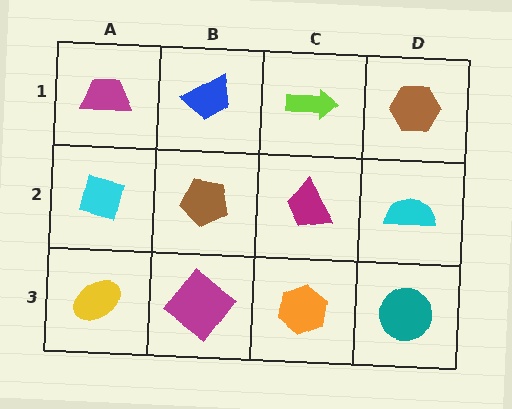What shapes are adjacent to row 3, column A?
A cyan square (row 2, column A), a magenta diamond (row 3, column B).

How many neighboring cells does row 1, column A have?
2.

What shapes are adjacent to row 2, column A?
A magenta trapezoid (row 1, column A), a yellow ellipse (row 3, column A), a brown pentagon (row 2, column B).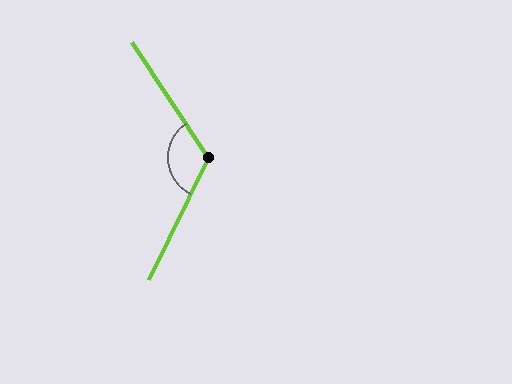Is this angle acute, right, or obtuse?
It is obtuse.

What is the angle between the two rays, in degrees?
Approximately 121 degrees.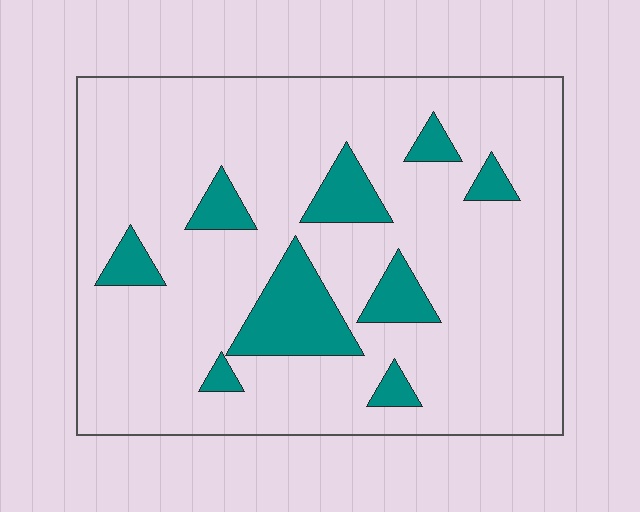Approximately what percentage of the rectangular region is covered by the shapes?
Approximately 15%.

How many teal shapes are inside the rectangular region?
9.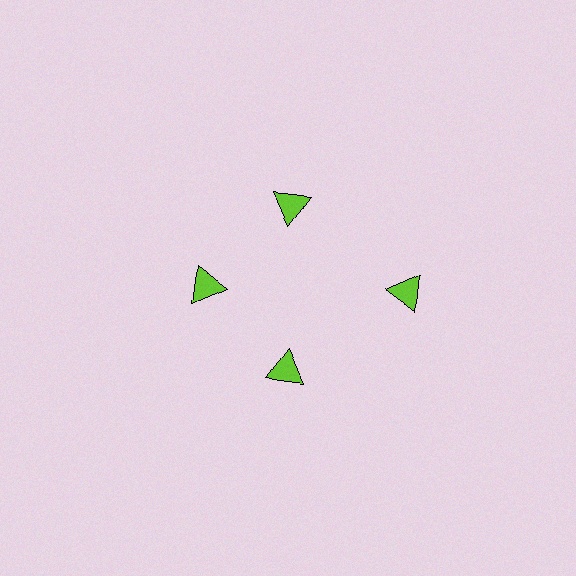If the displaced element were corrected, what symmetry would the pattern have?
It would have 4-fold rotational symmetry — the pattern would map onto itself every 90 degrees.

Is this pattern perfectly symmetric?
No. The 4 lime triangles are arranged in a ring, but one element near the 3 o'clock position is pushed outward from the center, breaking the 4-fold rotational symmetry.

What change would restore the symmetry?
The symmetry would be restored by moving it inward, back onto the ring so that all 4 triangles sit at equal angles and equal distance from the center.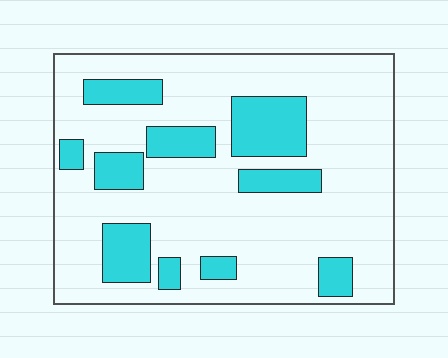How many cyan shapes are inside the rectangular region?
10.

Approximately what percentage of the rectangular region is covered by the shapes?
Approximately 25%.